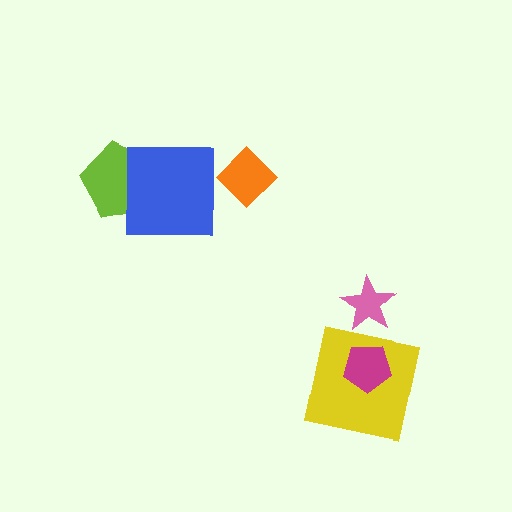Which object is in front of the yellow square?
The magenta pentagon is in front of the yellow square.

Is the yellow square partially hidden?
Yes, it is partially covered by another shape.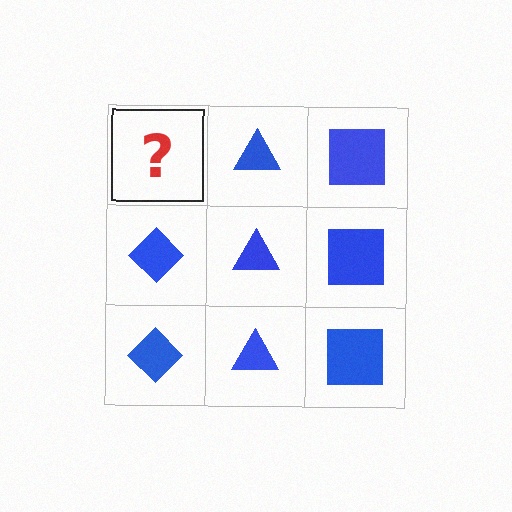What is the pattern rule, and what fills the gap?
The rule is that each column has a consistent shape. The gap should be filled with a blue diamond.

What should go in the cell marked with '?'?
The missing cell should contain a blue diamond.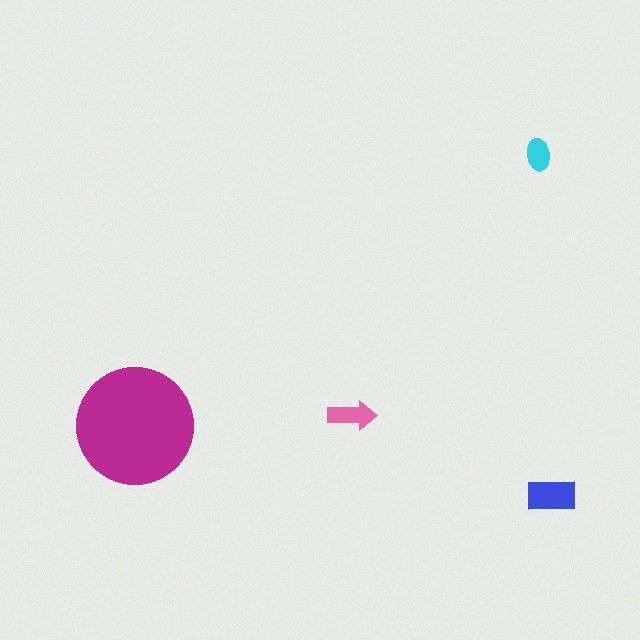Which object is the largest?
The magenta circle.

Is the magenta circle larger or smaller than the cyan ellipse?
Larger.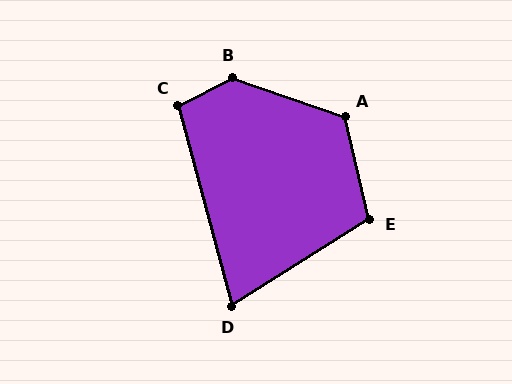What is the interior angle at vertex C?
Approximately 102 degrees (obtuse).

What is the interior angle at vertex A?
Approximately 122 degrees (obtuse).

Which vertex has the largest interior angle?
B, at approximately 134 degrees.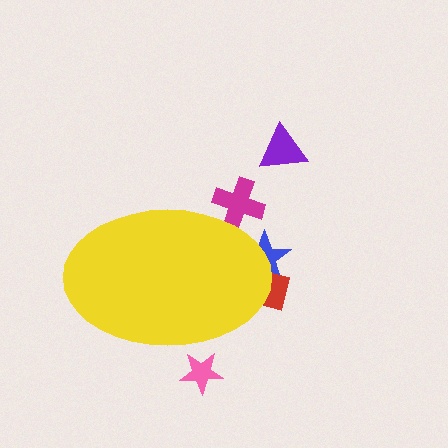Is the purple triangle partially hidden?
No, the purple triangle is fully visible.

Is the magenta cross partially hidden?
Yes, the magenta cross is partially hidden behind the yellow ellipse.